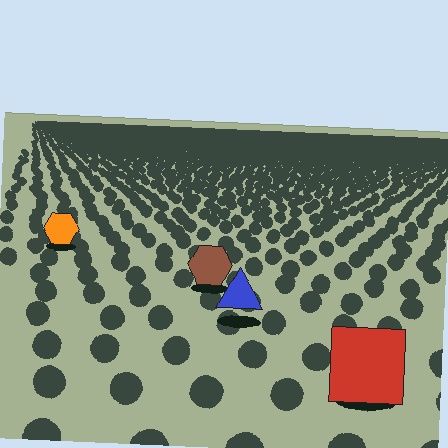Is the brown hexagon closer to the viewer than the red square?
No. The red square is closer — you can tell from the texture gradient: the ground texture is coarser near it.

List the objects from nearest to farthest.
From nearest to farthest: the red square, the blue triangle, the brown hexagon, the orange hexagon.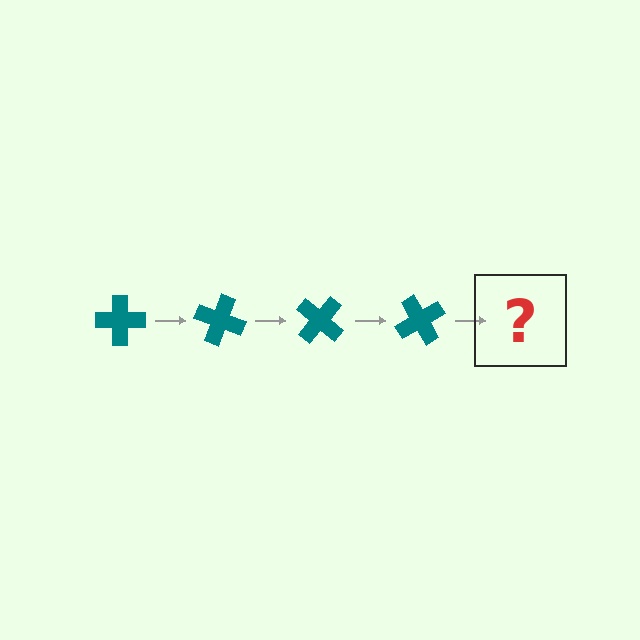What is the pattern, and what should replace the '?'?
The pattern is that the cross rotates 20 degrees each step. The '?' should be a teal cross rotated 80 degrees.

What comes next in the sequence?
The next element should be a teal cross rotated 80 degrees.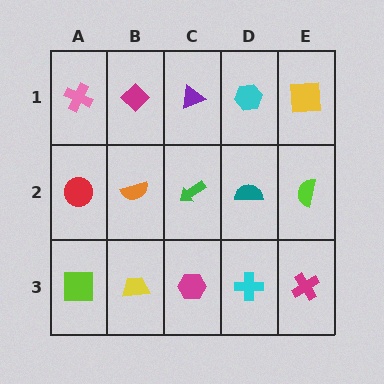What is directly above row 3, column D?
A teal semicircle.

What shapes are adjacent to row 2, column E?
A yellow square (row 1, column E), a magenta cross (row 3, column E), a teal semicircle (row 2, column D).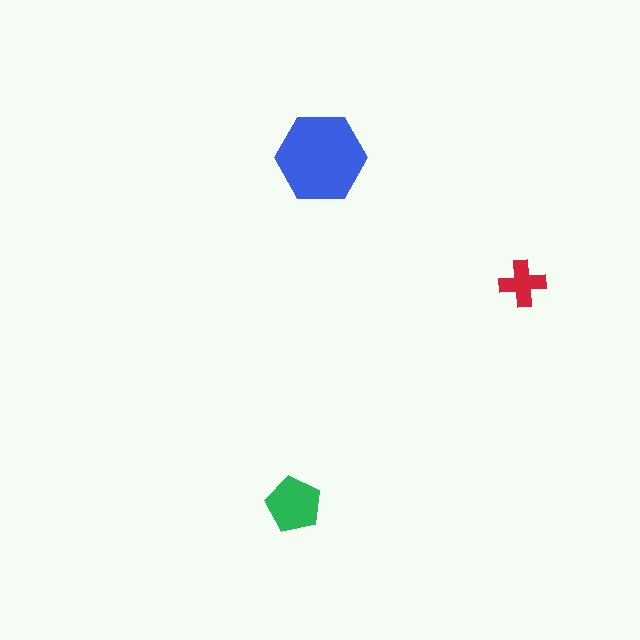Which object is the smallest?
The red cross.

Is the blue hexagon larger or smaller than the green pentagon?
Larger.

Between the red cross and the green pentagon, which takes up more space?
The green pentagon.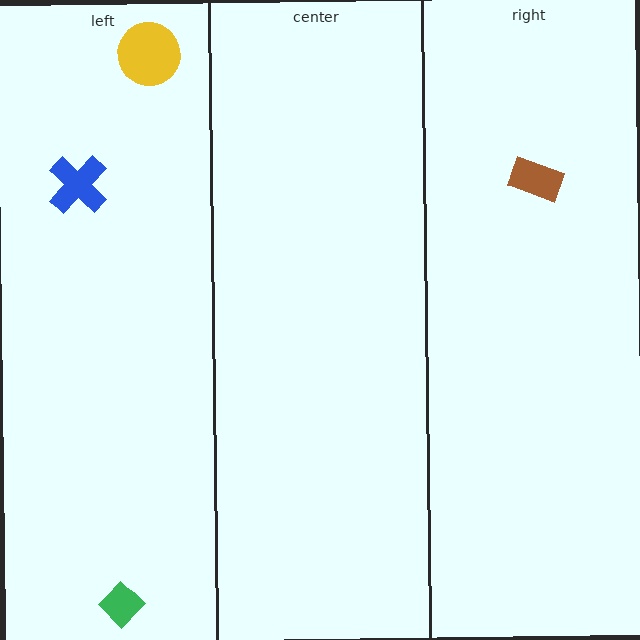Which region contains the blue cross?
The left region.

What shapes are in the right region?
The brown rectangle.